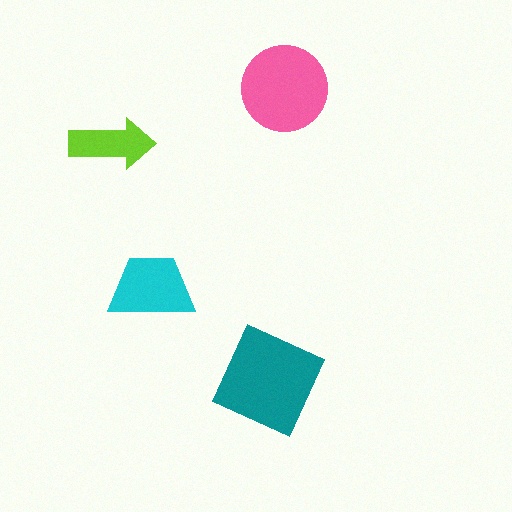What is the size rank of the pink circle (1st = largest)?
2nd.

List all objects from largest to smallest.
The teal square, the pink circle, the cyan trapezoid, the lime arrow.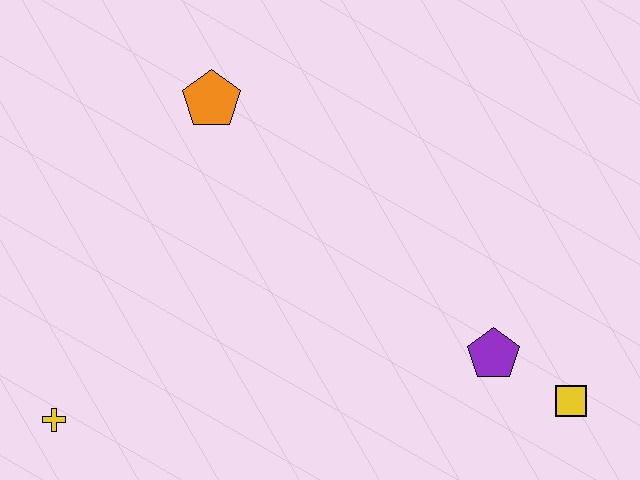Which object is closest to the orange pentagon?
The yellow cross is closest to the orange pentagon.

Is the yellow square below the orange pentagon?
Yes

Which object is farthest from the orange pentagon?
The yellow square is farthest from the orange pentagon.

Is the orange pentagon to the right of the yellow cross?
Yes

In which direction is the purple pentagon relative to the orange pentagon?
The purple pentagon is to the right of the orange pentagon.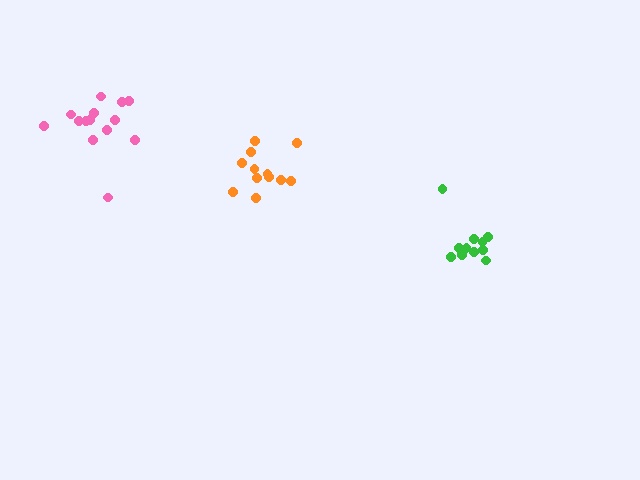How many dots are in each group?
Group 1: 11 dots, Group 2: 14 dots, Group 3: 12 dots (37 total).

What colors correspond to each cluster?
The clusters are colored: green, pink, orange.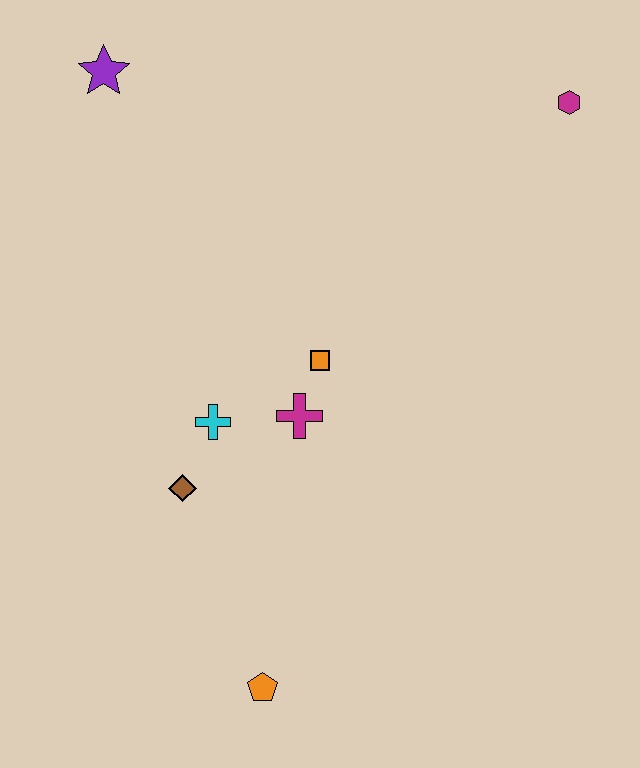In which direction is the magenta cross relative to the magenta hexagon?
The magenta cross is below the magenta hexagon.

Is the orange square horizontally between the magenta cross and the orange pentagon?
No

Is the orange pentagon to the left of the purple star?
No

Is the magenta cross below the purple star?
Yes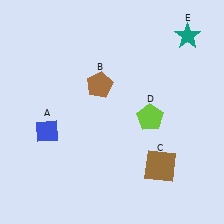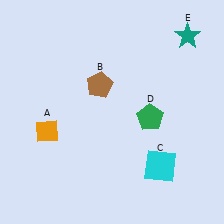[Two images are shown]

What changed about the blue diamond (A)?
In Image 1, A is blue. In Image 2, it changed to orange.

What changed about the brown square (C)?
In Image 1, C is brown. In Image 2, it changed to cyan.